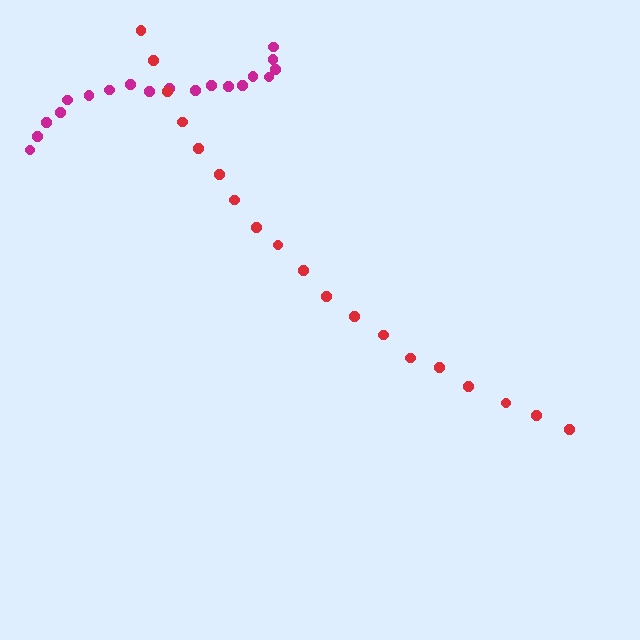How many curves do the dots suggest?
There are 2 distinct paths.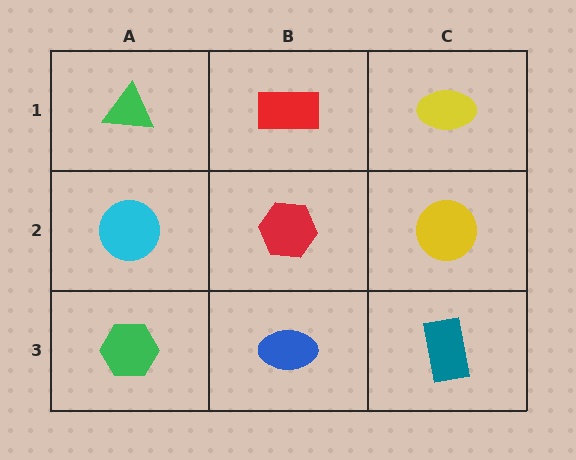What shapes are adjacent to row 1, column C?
A yellow circle (row 2, column C), a red rectangle (row 1, column B).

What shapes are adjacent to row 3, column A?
A cyan circle (row 2, column A), a blue ellipse (row 3, column B).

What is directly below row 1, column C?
A yellow circle.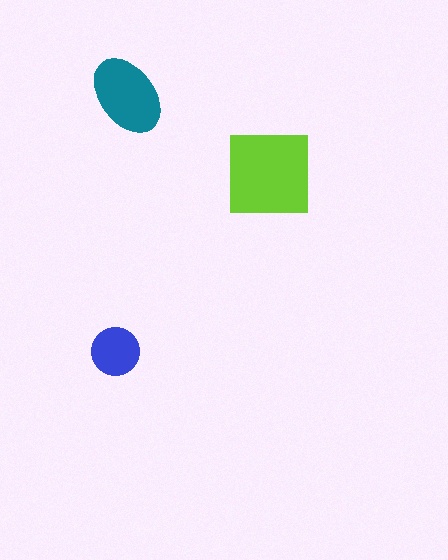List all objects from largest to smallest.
The lime square, the teal ellipse, the blue circle.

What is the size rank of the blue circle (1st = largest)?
3rd.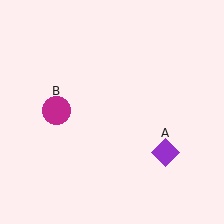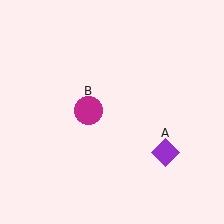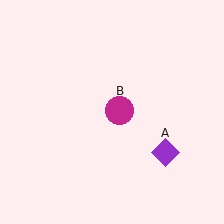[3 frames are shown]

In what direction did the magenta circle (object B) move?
The magenta circle (object B) moved right.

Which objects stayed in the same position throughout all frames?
Purple diamond (object A) remained stationary.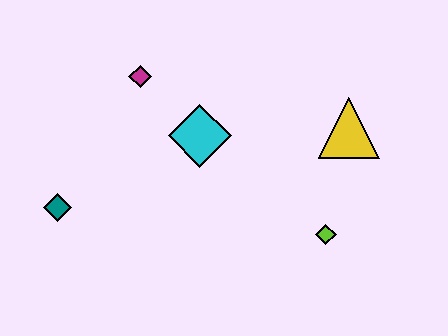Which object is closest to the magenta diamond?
The cyan diamond is closest to the magenta diamond.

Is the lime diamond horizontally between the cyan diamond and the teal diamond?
No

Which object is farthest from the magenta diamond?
The lime diamond is farthest from the magenta diamond.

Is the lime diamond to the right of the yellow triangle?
No